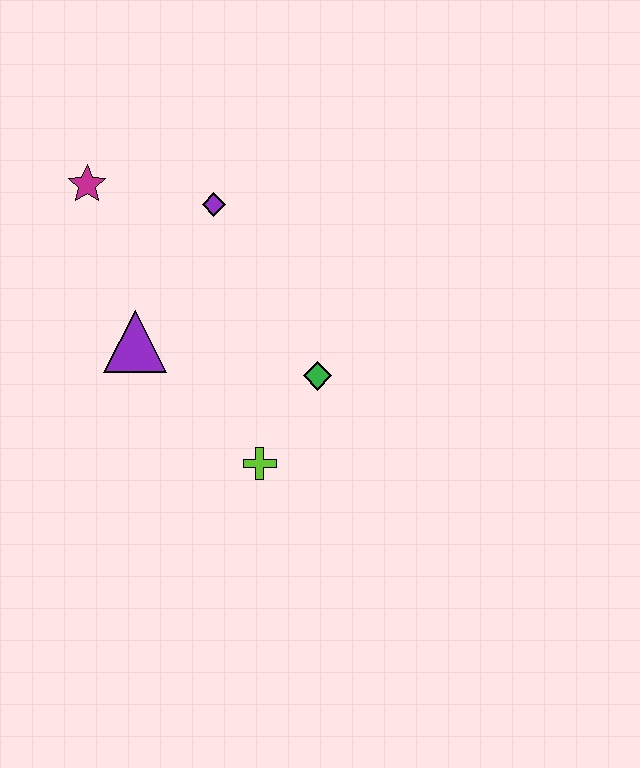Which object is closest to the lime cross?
The green diamond is closest to the lime cross.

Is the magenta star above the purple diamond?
Yes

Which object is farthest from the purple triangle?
The green diamond is farthest from the purple triangle.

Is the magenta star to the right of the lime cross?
No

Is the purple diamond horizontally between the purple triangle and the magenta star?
No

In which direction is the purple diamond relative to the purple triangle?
The purple diamond is above the purple triangle.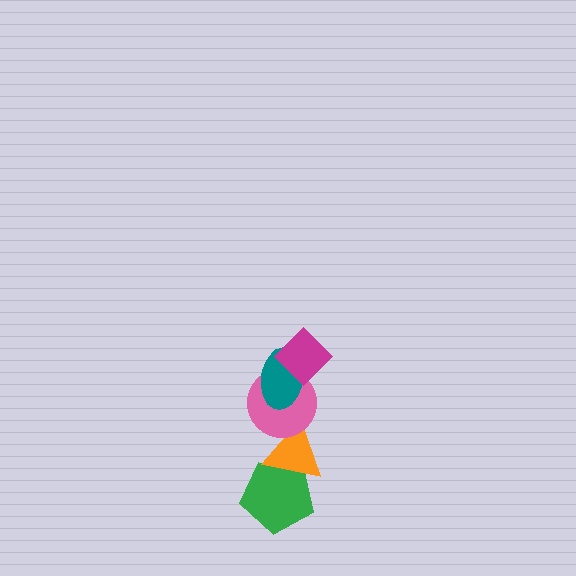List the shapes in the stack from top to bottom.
From top to bottom: the magenta diamond, the teal ellipse, the pink circle, the orange triangle, the green pentagon.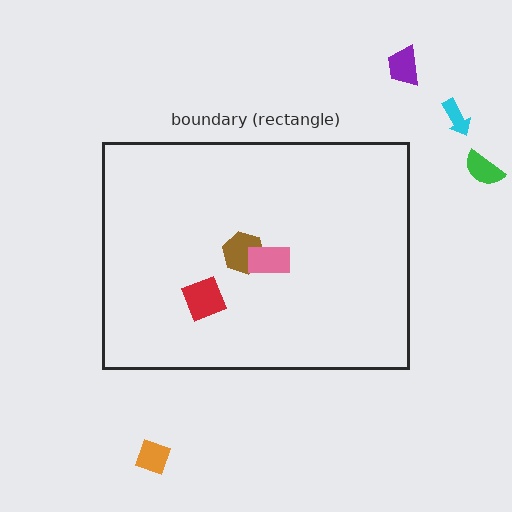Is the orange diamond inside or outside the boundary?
Outside.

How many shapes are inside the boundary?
3 inside, 4 outside.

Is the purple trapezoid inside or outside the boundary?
Outside.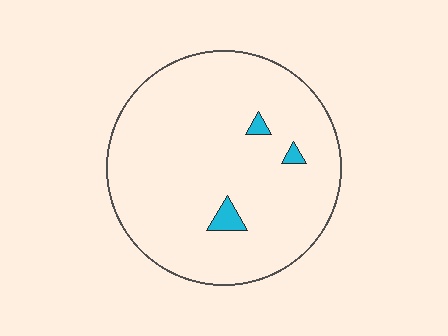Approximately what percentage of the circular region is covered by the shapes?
Approximately 5%.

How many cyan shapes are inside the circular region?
3.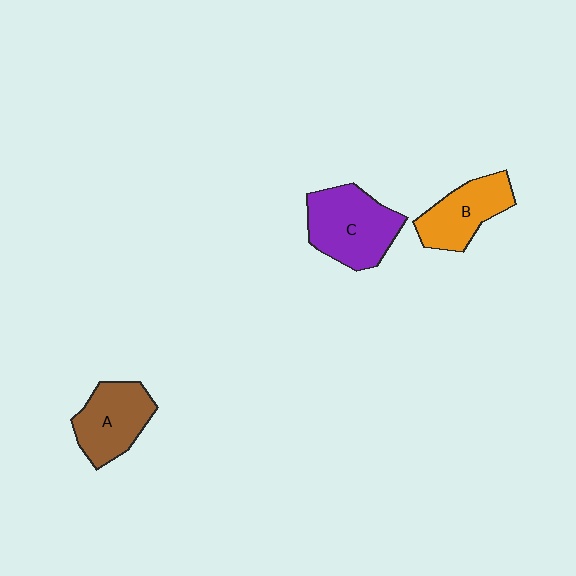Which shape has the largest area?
Shape C (purple).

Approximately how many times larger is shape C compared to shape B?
Approximately 1.3 times.